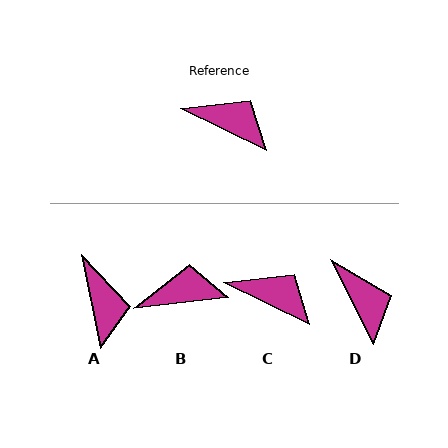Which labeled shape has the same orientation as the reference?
C.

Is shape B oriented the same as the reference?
No, it is off by about 33 degrees.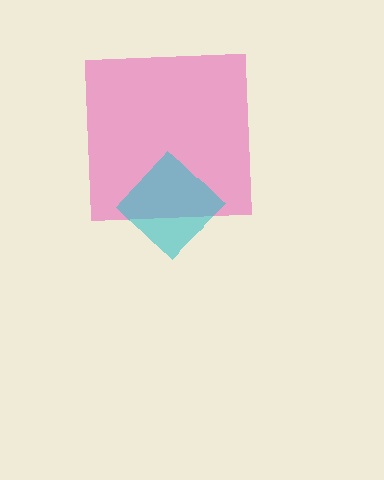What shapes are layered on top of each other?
The layered shapes are: a pink square, a cyan diamond.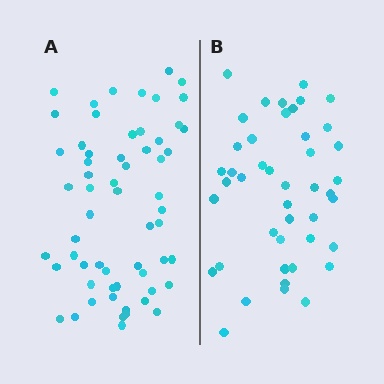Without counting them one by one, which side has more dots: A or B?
Region A (the left region) has more dots.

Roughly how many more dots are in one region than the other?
Region A has approximately 15 more dots than region B.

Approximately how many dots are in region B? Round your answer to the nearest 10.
About 40 dots. (The exact count is 44, which rounds to 40.)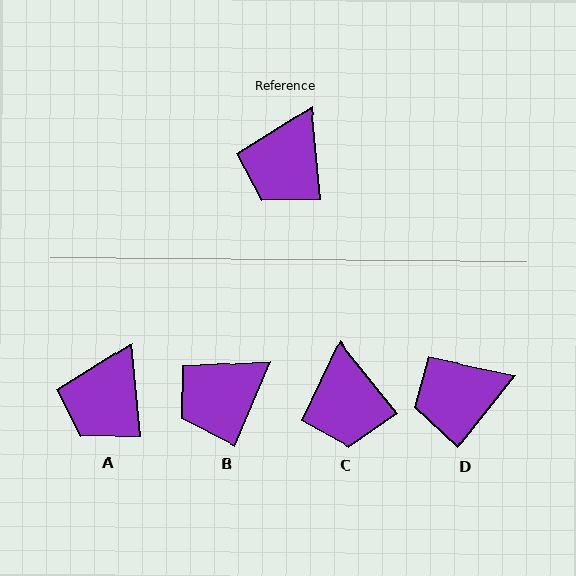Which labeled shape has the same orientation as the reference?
A.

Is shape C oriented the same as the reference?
No, it is off by about 33 degrees.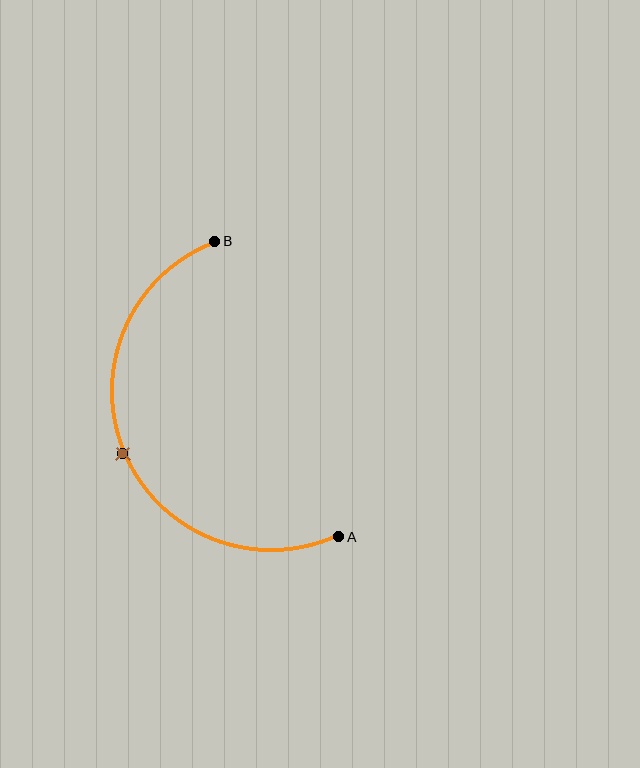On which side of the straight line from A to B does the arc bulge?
The arc bulges to the left of the straight line connecting A and B.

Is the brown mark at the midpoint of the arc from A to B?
Yes. The brown mark lies on the arc at equal arc-length from both A and B — it is the arc midpoint.